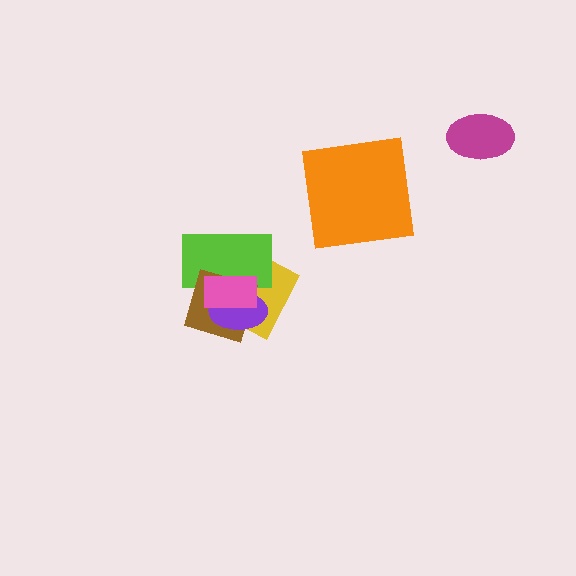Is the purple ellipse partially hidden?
Yes, it is partially covered by another shape.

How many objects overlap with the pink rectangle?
4 objects overlap with the pink rectangle.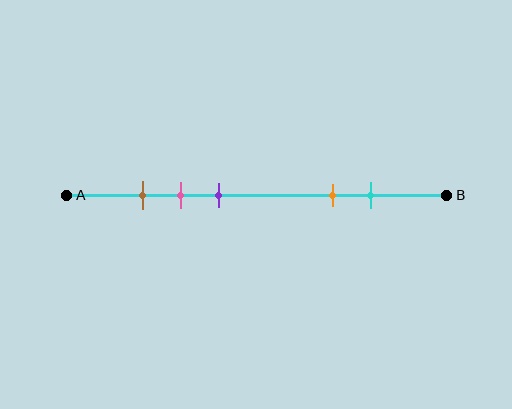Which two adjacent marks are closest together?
The brown and pink marks are the closest adjacent pair.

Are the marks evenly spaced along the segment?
No, the marks are not evenly spaced.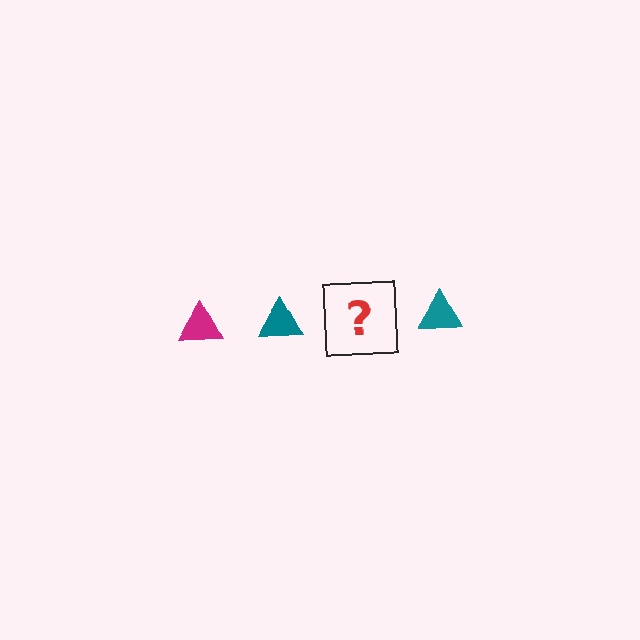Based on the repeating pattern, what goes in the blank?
The blank should be a magenta triangle.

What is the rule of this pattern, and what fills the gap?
The rule is that the pattern cycles through magenta, teal triangles. The gap should be filled with a magenta triangle.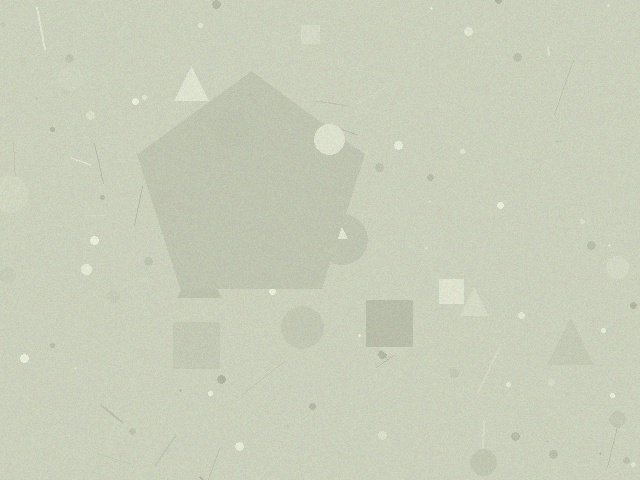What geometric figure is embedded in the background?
A pentagon is embedded in the background.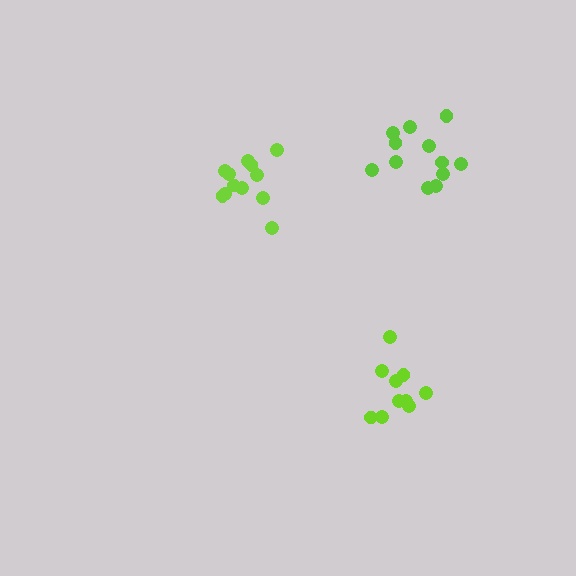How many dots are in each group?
Group 1: 12 dots, Group 2: 12 dots, Group 3: 10 dots (34 total).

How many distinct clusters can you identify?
There are 3 distinct clusters.